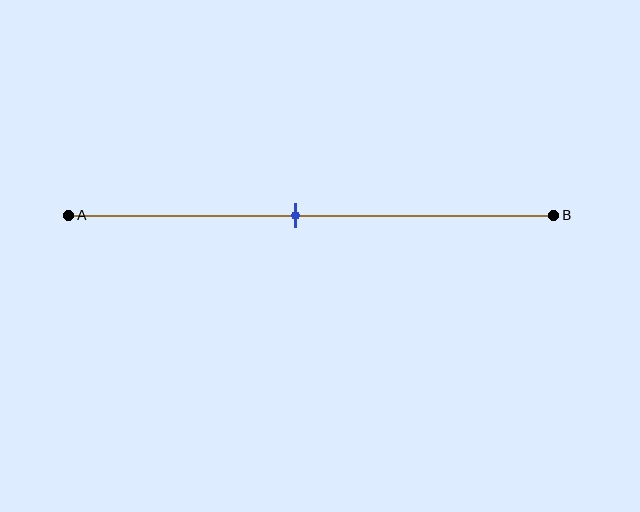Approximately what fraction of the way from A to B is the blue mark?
The blue mark is approximately 45% of the way from A to B.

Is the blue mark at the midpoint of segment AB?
No, the mark is at about 45% from A, not at the 50% midpoint.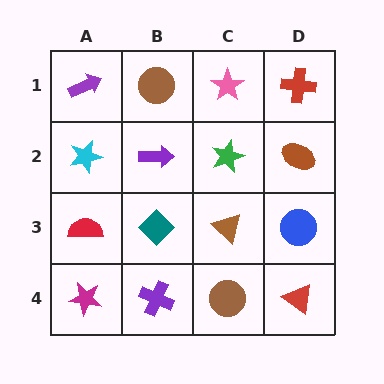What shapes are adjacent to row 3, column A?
A cyan star (row 2, column A), a magenta star (row 4, column A), a teal diamond (row 3, column B).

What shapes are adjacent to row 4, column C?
A brown triangle (row 3, column C), a purple cross (row 4, column B), a red triangle (row 4, column D).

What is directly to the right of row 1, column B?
A pink star.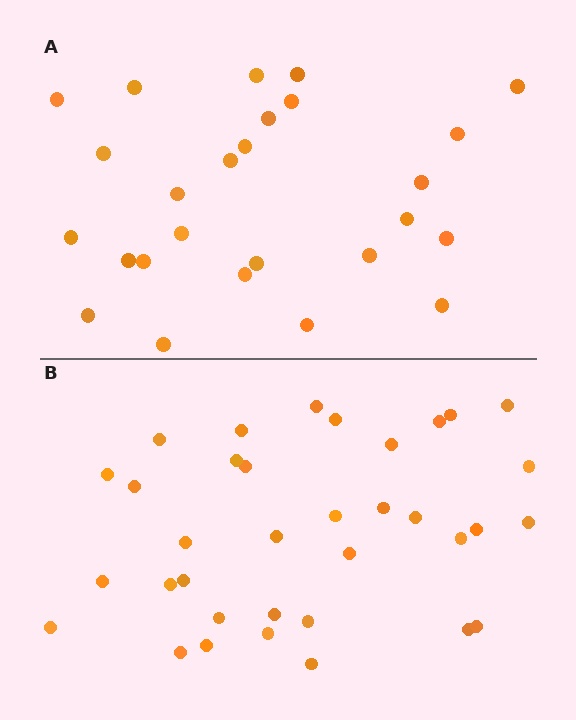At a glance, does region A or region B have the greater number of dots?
Region B (the bottom region) has more dots.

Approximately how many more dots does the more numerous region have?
Region B has roughly 8 or so more dots than region A.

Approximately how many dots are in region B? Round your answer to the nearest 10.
About 40 dots. (The exact count is 35, which rounds to 40.)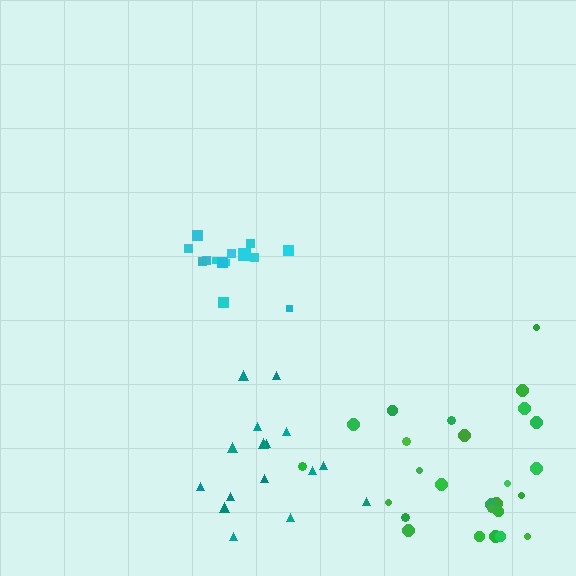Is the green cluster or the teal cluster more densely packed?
Teal.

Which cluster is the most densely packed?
Cyan.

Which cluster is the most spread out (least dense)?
Green.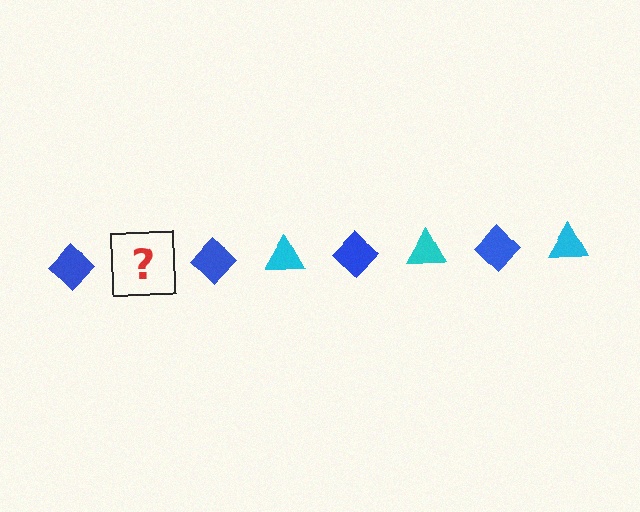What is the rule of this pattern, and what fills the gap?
The rule is that the pattern alternates between blue diamond and cyan triangle. The gap should be filled with a cyan triangle.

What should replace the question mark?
The question mark should be replaced with a cyan triangle.